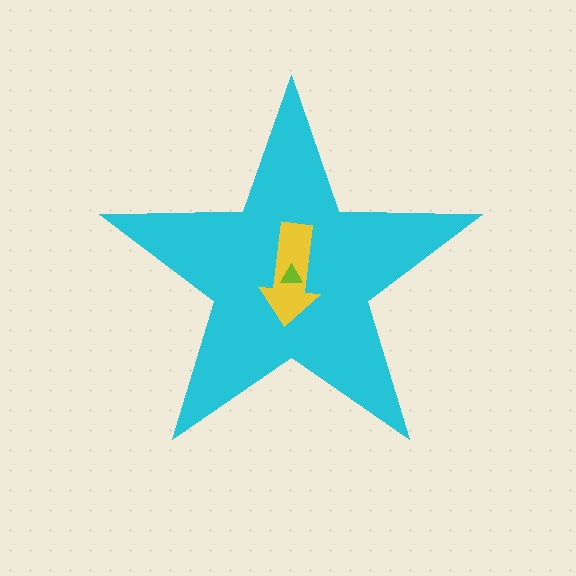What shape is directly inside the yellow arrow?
The lime triangle.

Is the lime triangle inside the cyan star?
Yes.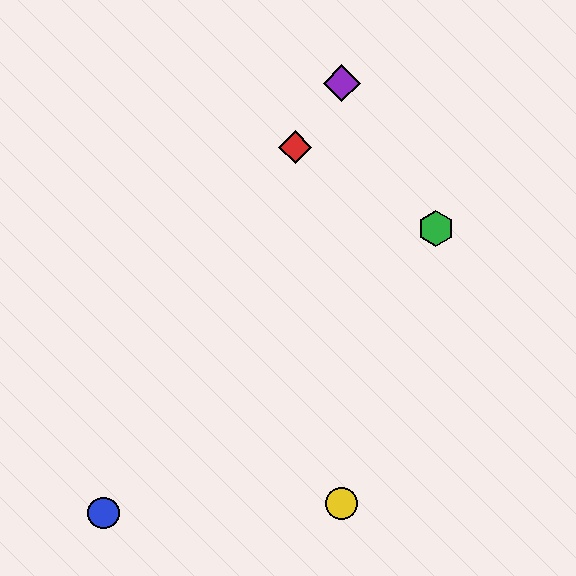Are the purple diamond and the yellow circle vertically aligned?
Yes, both are at x≈342.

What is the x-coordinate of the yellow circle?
The yellow circle is at x≈342.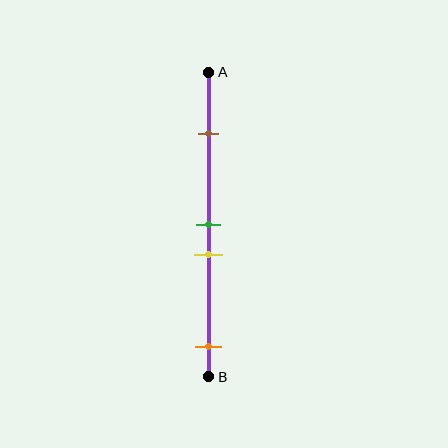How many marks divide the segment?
There are 4 marks dividing the segment.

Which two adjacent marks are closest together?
The green and yellow marks are the closest adjacent pair.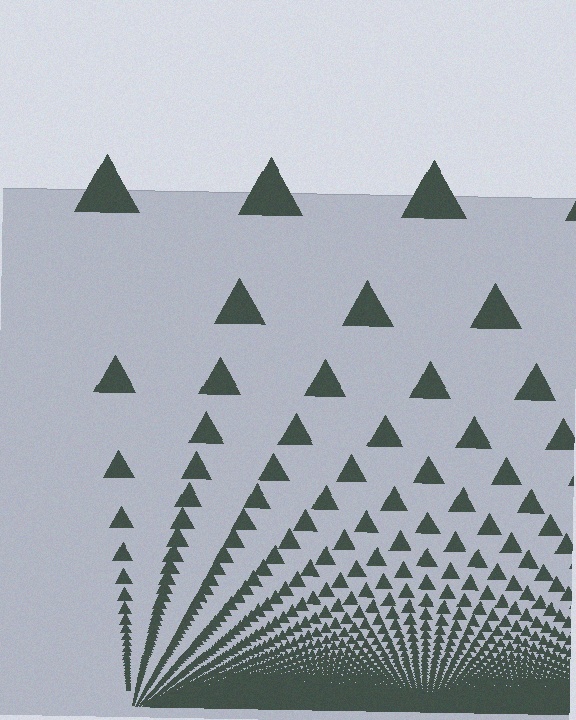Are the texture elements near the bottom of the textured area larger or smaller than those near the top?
Smaller. The gradient is inverted — elements near the bottom are smaller and denser.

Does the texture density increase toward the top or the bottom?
Density increases toward the bottom.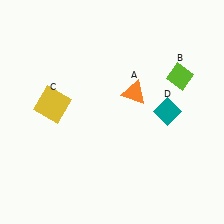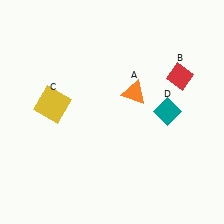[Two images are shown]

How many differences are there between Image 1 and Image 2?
There is 1 difference between the two images.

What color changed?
The diamond (B) changed from lime in Image 1 to red in Image 2.